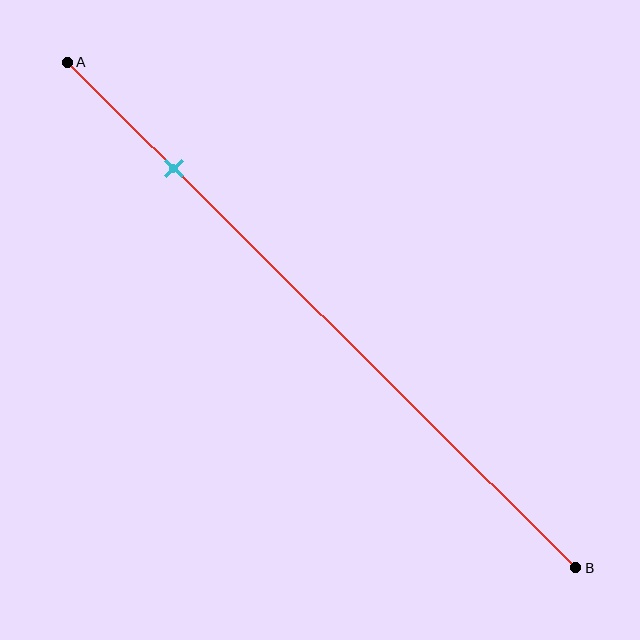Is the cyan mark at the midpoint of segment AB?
No, the mark is at about 20% from A, not at the 50% midpoint.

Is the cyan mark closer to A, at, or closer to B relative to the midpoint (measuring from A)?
The cyan mark is closer to point A than the midpoint of segment AB.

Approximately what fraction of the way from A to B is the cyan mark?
The cyan mark is approximately 20% of the way from A to B.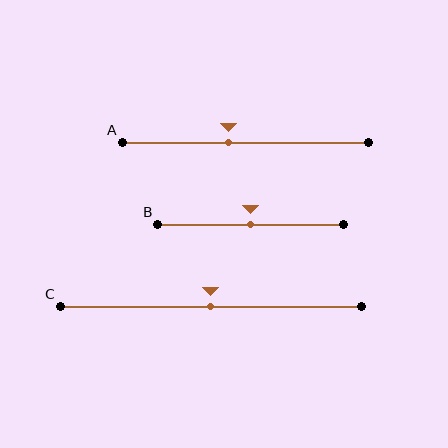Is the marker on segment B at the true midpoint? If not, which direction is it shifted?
Yes, the marker on segment B is at the true midpoint.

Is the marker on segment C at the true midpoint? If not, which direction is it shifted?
Yes, the marker on segment C is at the true midpoint.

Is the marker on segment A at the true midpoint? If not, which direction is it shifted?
No, the marker on segment A is shifted to the left by about 7% of the segment length.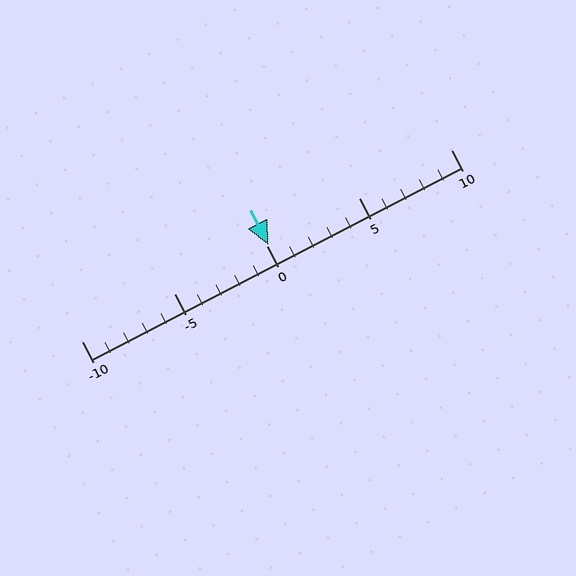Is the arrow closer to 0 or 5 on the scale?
The arrow is closer to 0.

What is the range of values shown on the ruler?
The ruler shows values from -10 to 10.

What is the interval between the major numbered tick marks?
The major tick marks are spaced 5 units apart.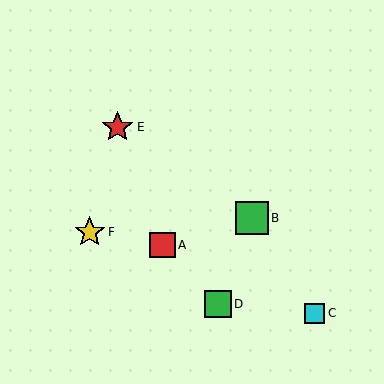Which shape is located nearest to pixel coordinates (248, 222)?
The green square (labeled B) at (252, 218) is nearest to that location.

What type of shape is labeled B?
Shape B is a green square.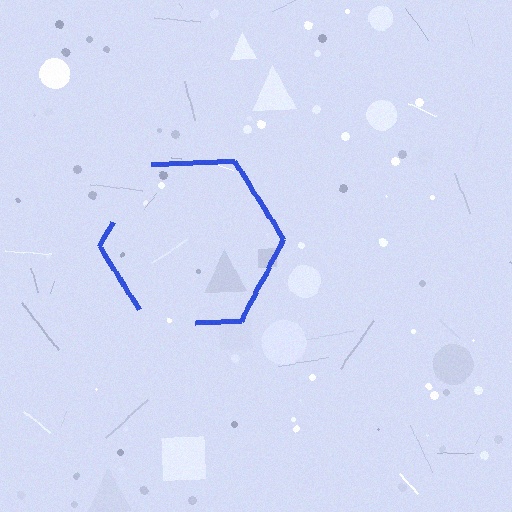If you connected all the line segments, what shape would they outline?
They would outline a hexagon.